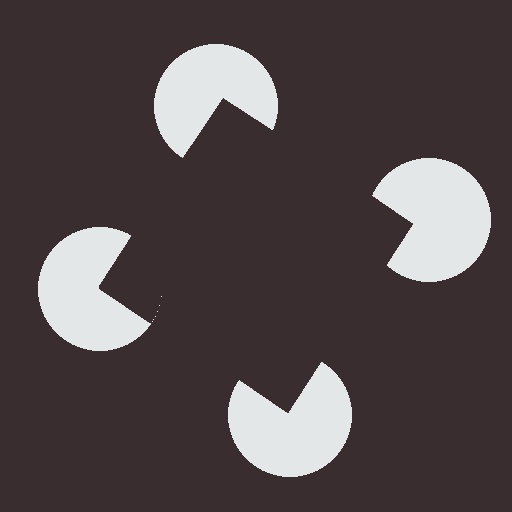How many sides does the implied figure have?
4 sides.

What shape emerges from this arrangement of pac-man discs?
An illusory square — its edges are inferred from the aligned wedge cuts in the pac-man discs, not physically drawn.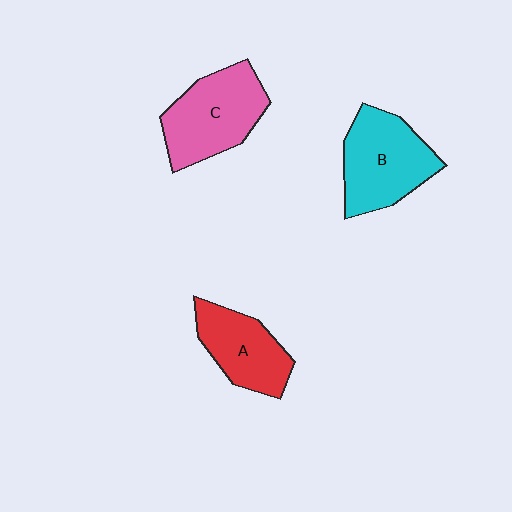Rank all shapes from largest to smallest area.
From largest to smallest: B (cyan), C (pink), A (red).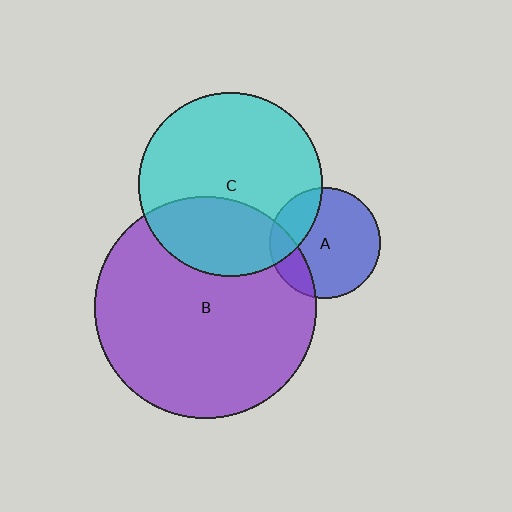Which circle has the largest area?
Circle B (purple).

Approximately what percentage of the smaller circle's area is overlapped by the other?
Approximately 25%.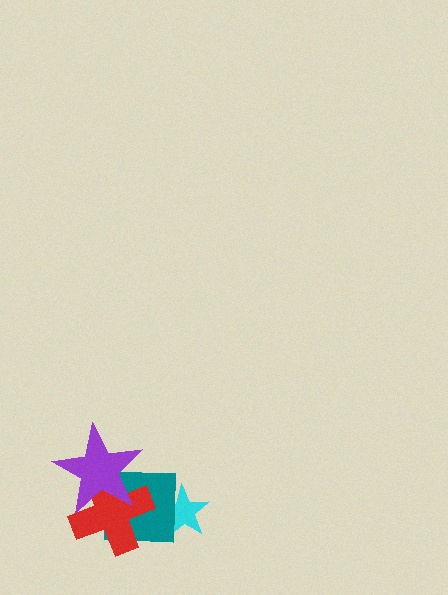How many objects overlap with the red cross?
2 objects overlap with the red cross.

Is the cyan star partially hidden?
Yes, it is partially covered by another shape.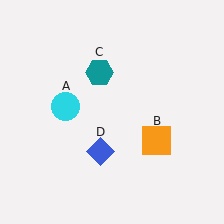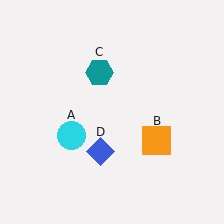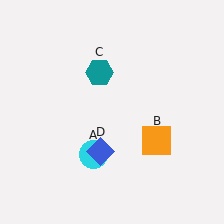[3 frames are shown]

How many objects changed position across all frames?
1 object changed position: cyan circle (object A).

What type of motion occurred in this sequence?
The cyan circle (object A) rotated counterclockwise around the center of the scene.